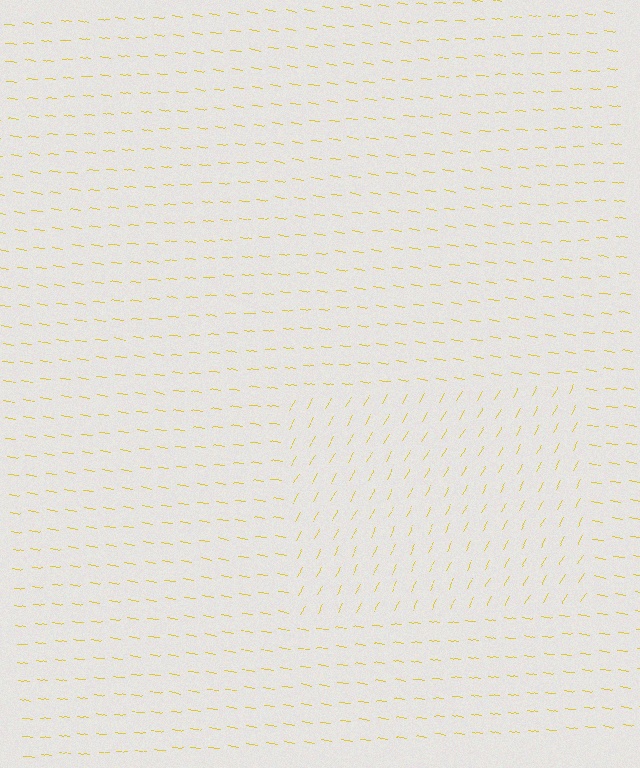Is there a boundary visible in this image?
Yes, there is a texture boundary formed by a change in line orientation.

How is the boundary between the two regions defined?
The boundary is defined purely by a change in line orientation (approximately 68 degrees difference). All lines are the same color and thickness.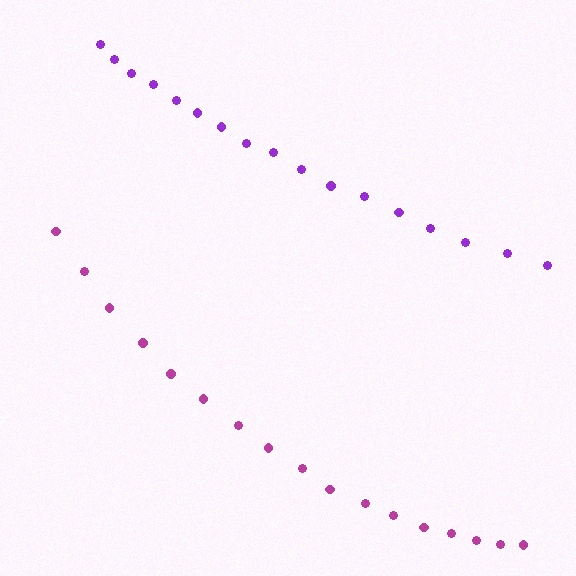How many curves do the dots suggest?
There are 2 distinct paths.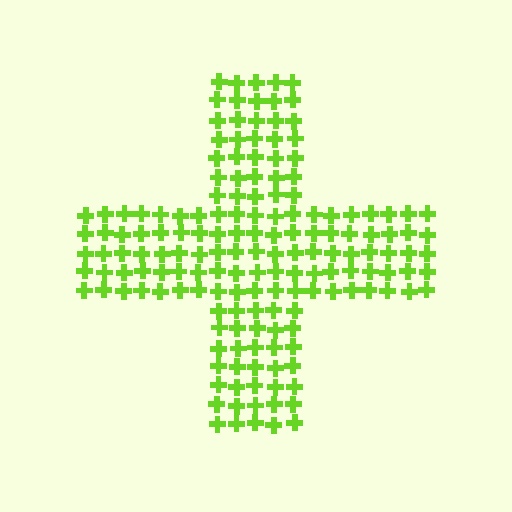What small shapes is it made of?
It is made of small crosses.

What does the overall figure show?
The overall figure shows a cross.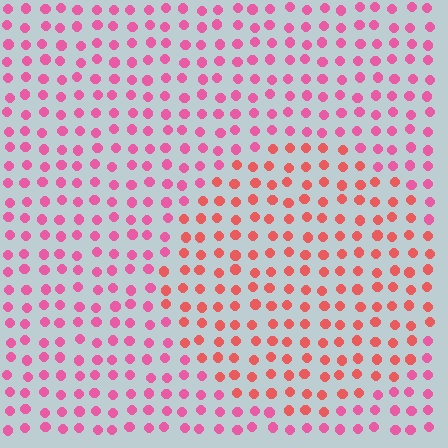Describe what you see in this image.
The image is filled with small pink elements in a uniform arrangement. A circle-shaped region is visible where the elements are tinted to a slightly different hue, forming a subtle color boundary.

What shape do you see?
I see a circle.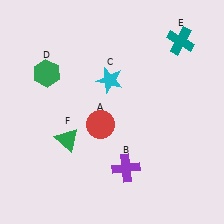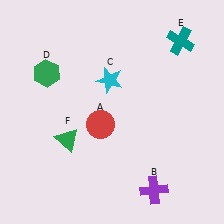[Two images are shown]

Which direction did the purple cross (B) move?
The purple cross (B) moved right.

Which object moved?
The purple cross (B) moved right.